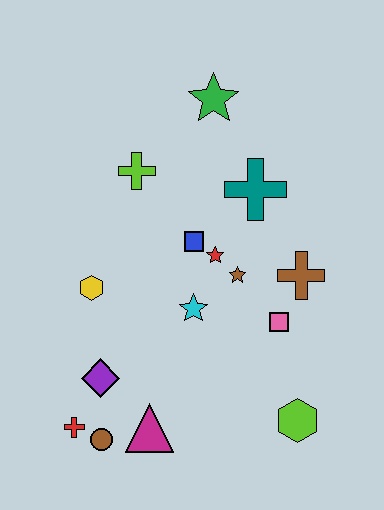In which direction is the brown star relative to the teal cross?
The brown star is below the teal cross.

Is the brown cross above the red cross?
Yes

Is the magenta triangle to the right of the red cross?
Yes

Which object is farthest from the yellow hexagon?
The lime hexagon is farthest from the yellow hexagon.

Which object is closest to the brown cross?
The pink square is closest to the brown cross.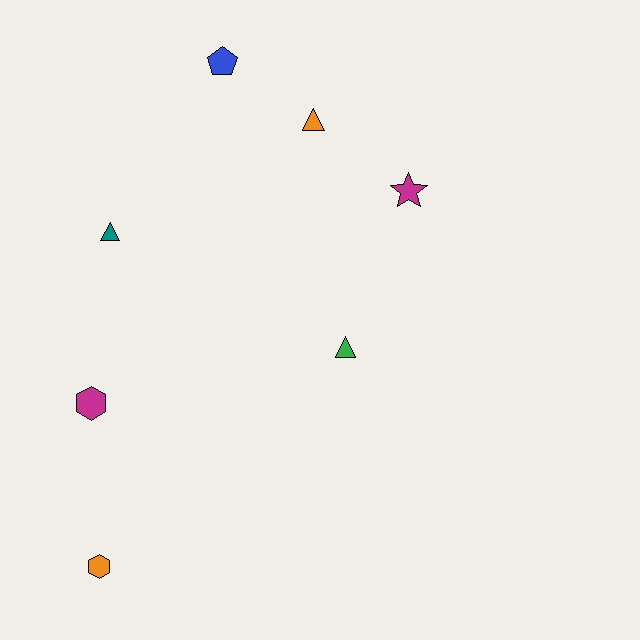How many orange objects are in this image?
There are 2 orange objects.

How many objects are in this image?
There are 7 objects.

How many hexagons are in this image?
There are 2 hexagons.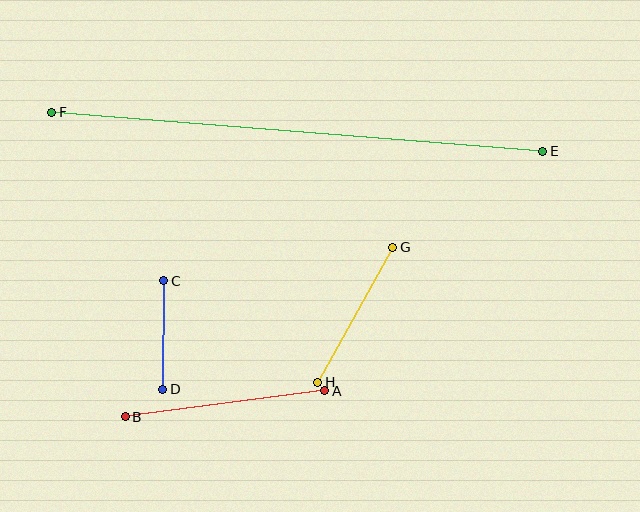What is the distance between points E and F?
The distance is approximately 492 pixels.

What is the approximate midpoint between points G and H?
The midpoint is at approximately (355, 315) pixels.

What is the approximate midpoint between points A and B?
The midpoint is at approximately (225, 404) pixels.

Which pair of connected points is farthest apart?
Points E and F are farthest apart.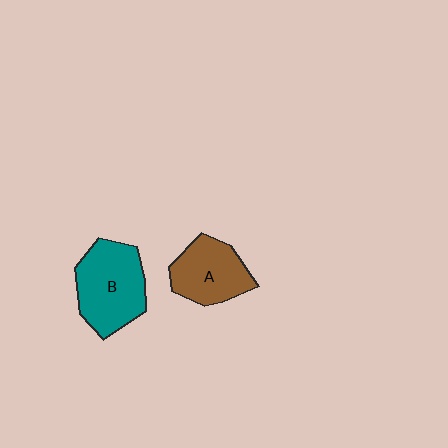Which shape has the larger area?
Shape B (teal).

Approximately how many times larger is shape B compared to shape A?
Approximately 1.3 times.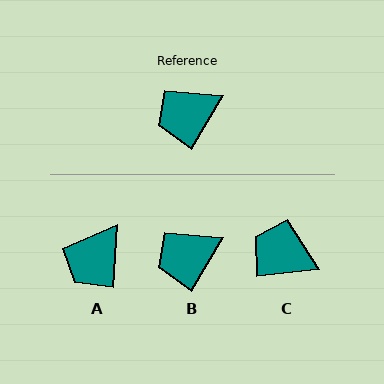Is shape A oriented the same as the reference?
No, it is off by about 28 degrees.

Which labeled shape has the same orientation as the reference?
B.